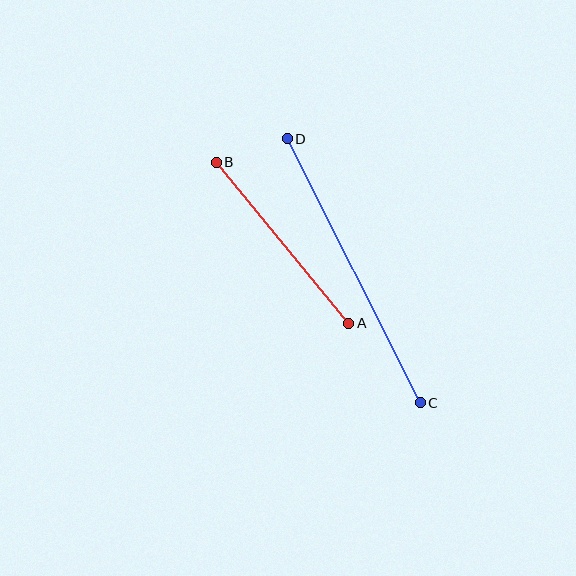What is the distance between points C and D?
The distance is approximately 296 pixels.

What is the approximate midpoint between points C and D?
The midpoint is at approximately (354, 271) pixels.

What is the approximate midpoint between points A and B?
The midpoint is at approximately (282, 243) pixels.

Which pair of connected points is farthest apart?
Points C and D are farthest apart.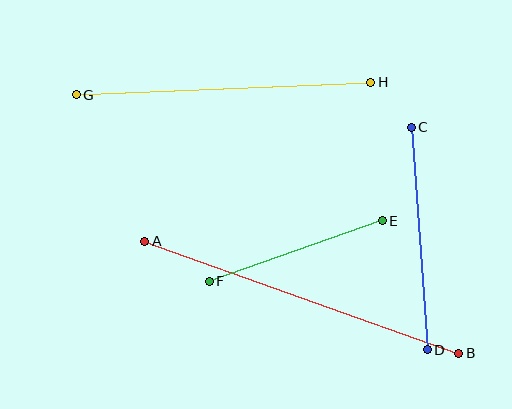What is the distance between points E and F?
The distance is approximately 183 pixels.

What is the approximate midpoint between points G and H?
The midpoint is at approximately (223, 89) pixels.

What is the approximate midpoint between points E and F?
The midpoint is at approximately (296, 251) pixels.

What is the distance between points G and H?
The distance is approximately 295 pixels.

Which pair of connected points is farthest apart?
Points A and B are farthest apart.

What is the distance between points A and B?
The distance is approximately 333 pixels.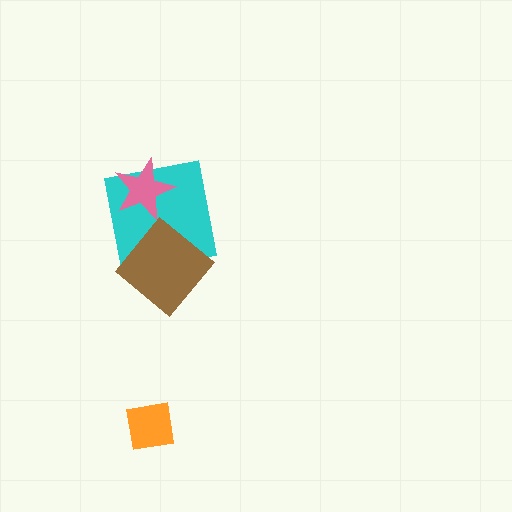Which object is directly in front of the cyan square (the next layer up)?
The pink star is directly in front of the cyan square.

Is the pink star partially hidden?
No, no other shape covers it.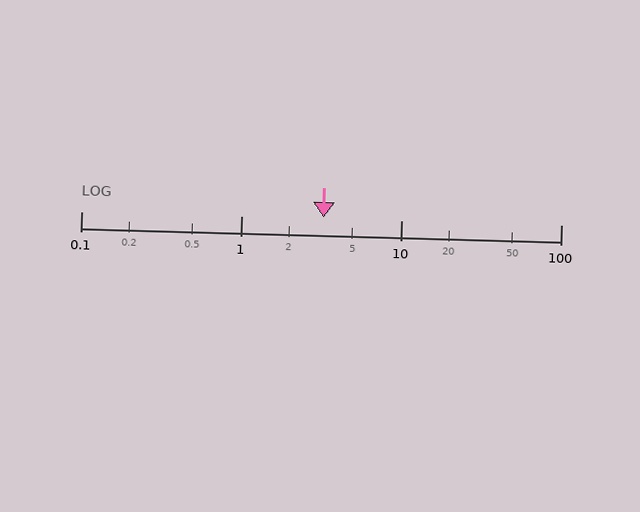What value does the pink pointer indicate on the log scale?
The pointer indicates approximately 3.3.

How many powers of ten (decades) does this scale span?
The scale spans 3 decades, from 0.1 to 100.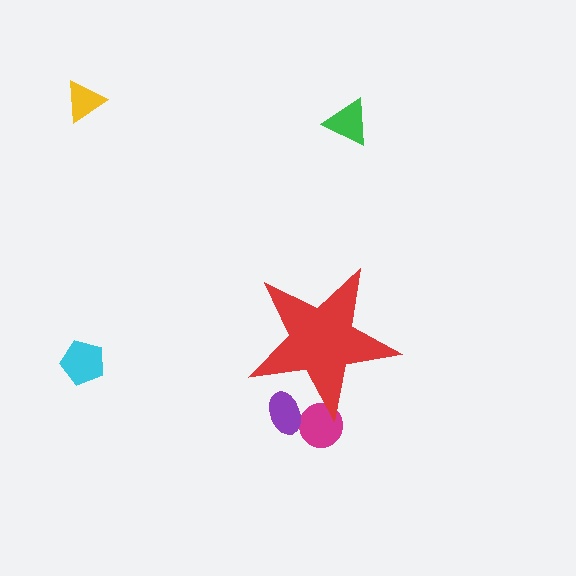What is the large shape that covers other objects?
A red star.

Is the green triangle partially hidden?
No, the green triangle is fully visible.